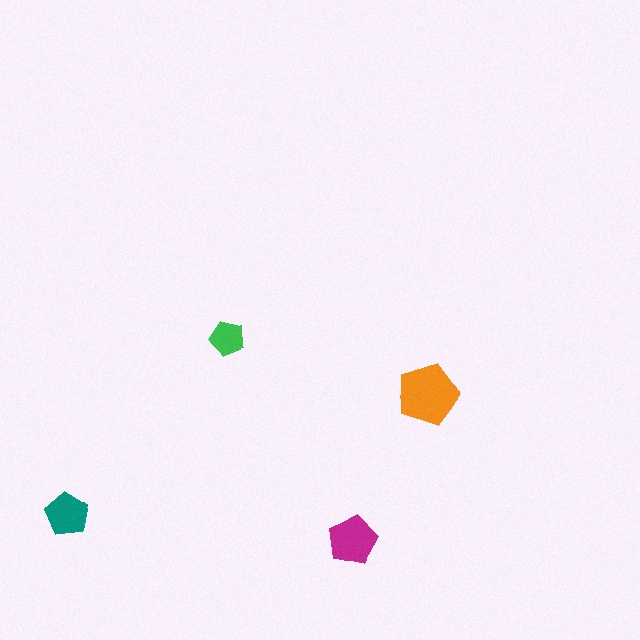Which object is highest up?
The green pentagon is topmost.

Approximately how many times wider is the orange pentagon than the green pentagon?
About 2 times wider.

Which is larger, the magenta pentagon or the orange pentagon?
The orange one.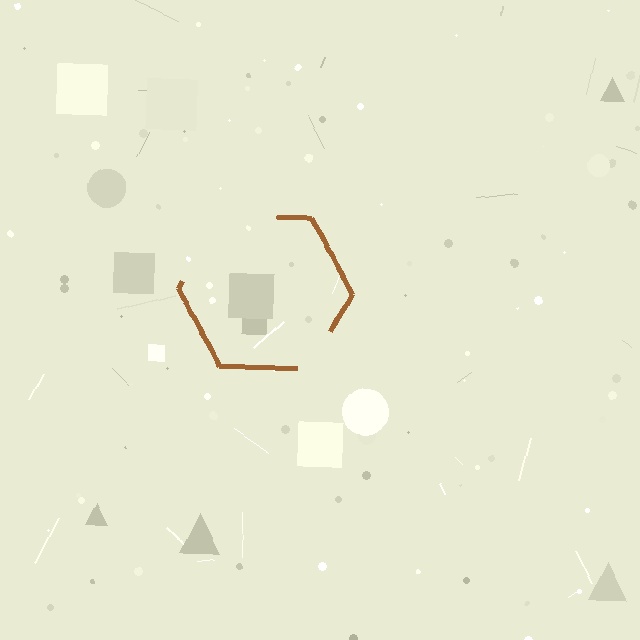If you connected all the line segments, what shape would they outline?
They would outline a hexagon.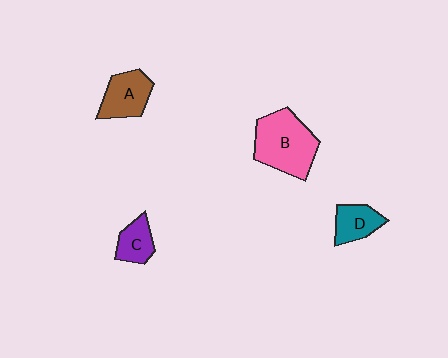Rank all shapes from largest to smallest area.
From largest to smallest: B (pink), A (brown), D (teal), C (purple).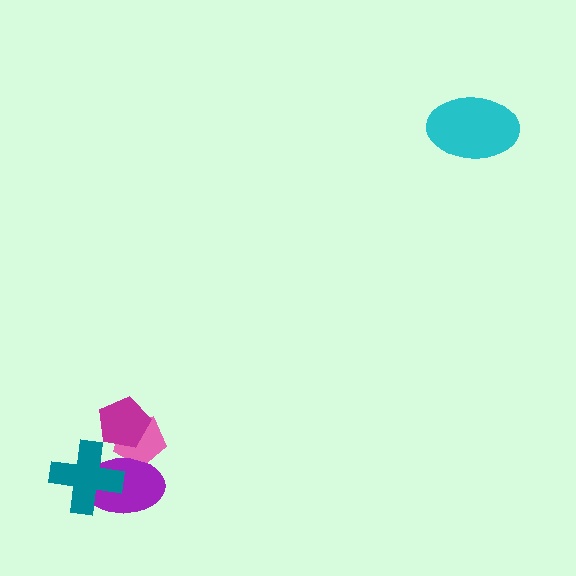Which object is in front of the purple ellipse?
The teal cross is in front of the purple ellipse.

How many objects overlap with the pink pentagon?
2 objects overlap with the pink pentagon.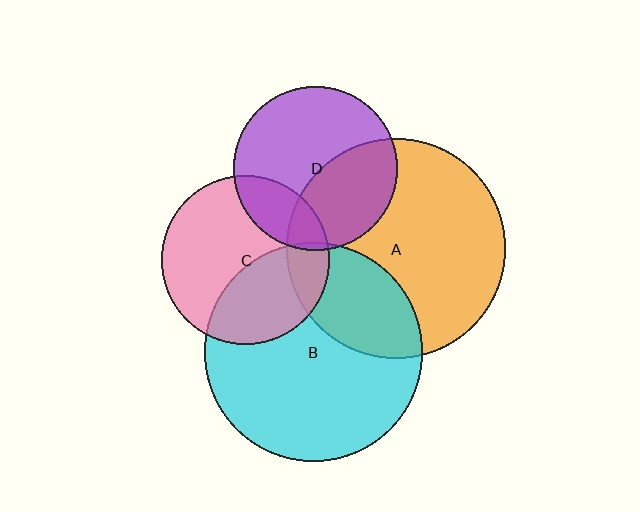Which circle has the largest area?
Circle A (orange).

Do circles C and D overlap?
Yes.